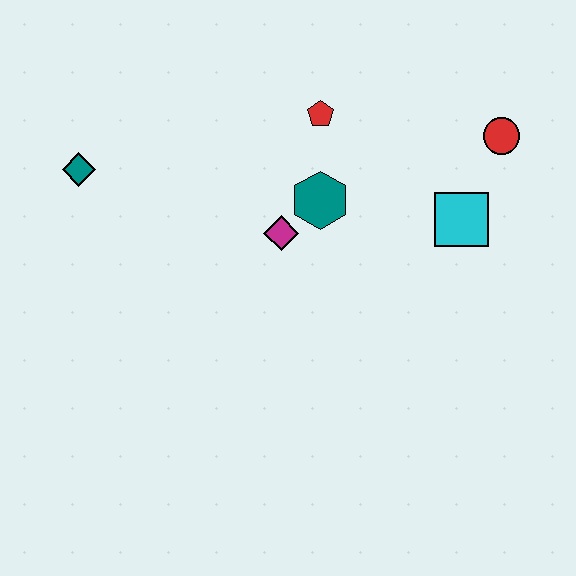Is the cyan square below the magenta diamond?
No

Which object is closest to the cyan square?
The red circle is closest to the cyan square.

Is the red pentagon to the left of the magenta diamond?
No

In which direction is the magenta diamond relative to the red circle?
The magenta diamond is to the left of the red circle.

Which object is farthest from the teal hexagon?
The teal diamond is farthest from the teal hexagon.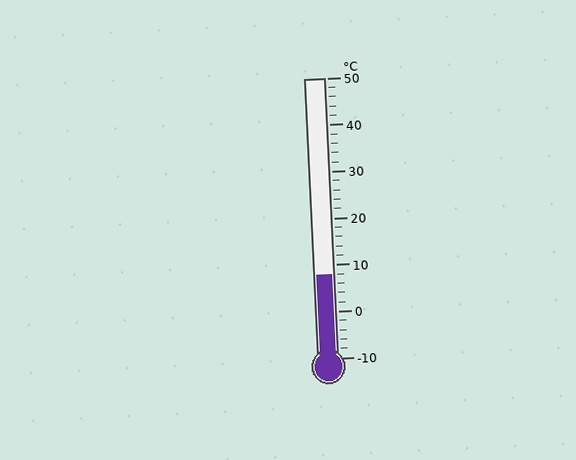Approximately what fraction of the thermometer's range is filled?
The thermometer is filled to approximately 30% of its range.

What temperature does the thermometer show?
The thermometer shows approximately 8°C.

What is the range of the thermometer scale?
The thermometer scale ranges from -10°C to 50°C.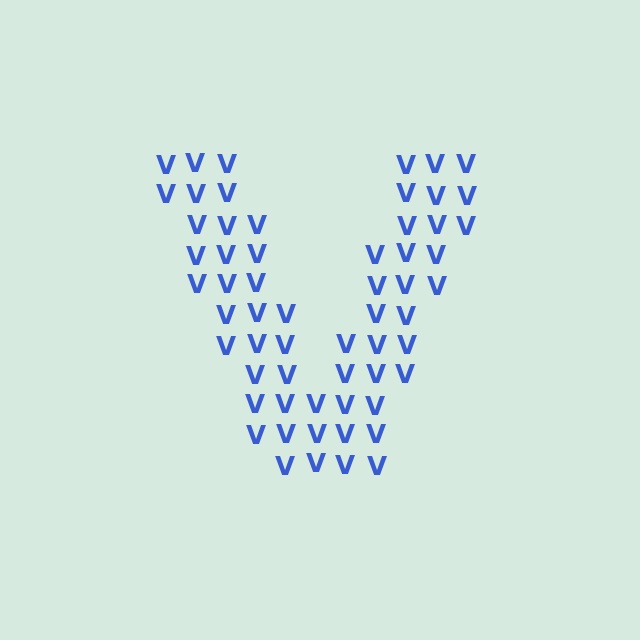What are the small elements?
The small elements are letter V's.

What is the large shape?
The large shape is the letter V.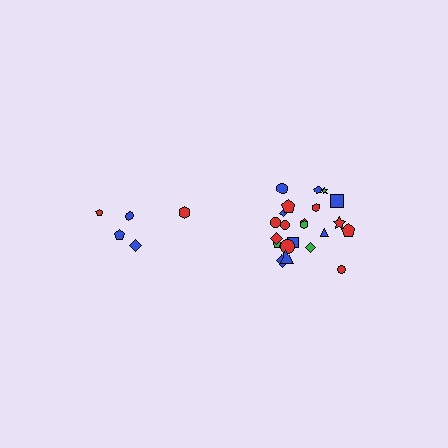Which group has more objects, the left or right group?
The right group.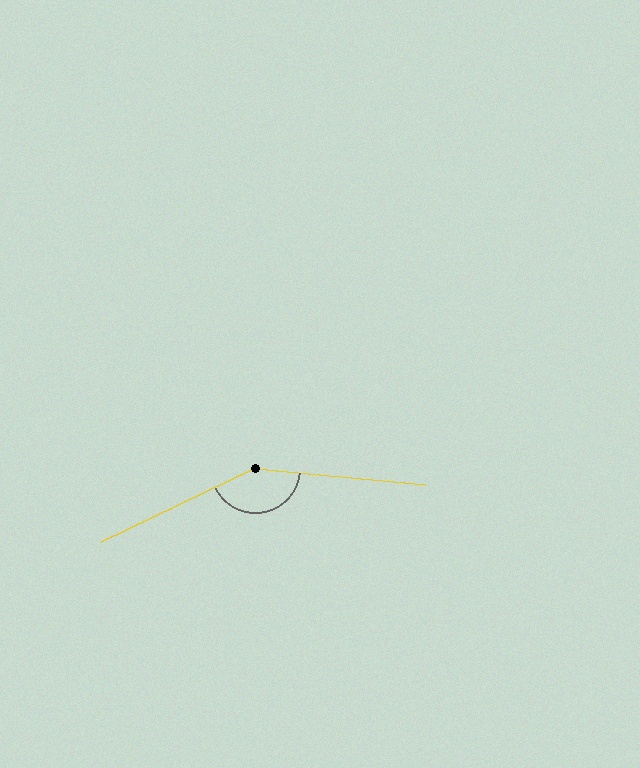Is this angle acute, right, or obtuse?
It is obtuse.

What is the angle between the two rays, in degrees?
Approximately 149 degrees.